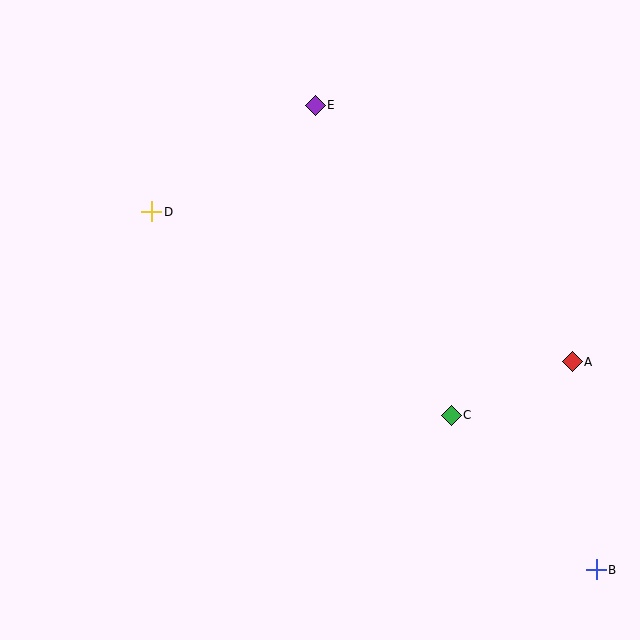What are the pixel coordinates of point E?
Point E is at (315, 105).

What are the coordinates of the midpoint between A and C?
The midpoint between A and C is at (512, 388).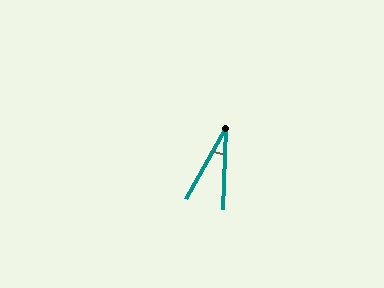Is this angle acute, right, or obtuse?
It is acute.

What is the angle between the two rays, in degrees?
Approximately 27 degrees.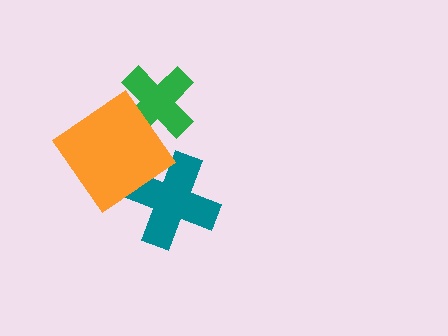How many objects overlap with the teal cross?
1 object overlaps with the teal cross.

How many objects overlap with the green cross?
1 object overlaps with the green cross.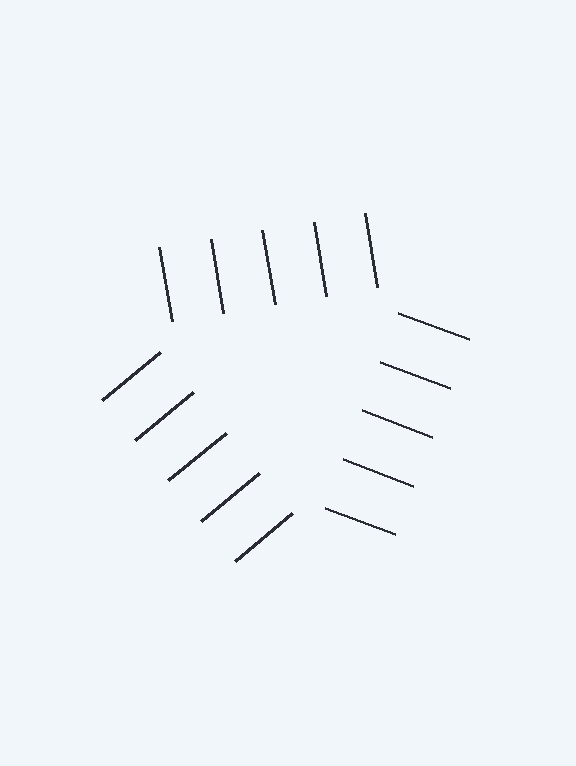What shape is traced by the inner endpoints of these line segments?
An illusory triangle — the line segments terminate on its edges but no continuous stroke is drawn.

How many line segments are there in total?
15 — 5 along each of the 3 edges.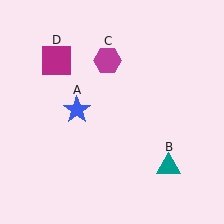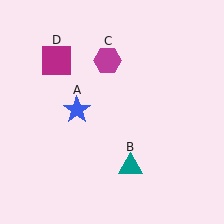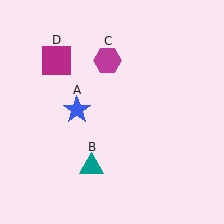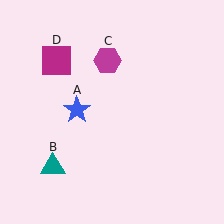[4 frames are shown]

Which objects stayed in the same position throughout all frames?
Blue star (object A) and magenta hexagon (object C) and magenta square (object D) remained stationary.